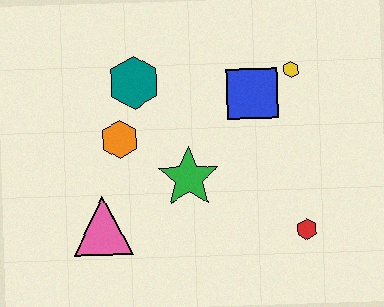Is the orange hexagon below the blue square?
Yes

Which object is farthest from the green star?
The yellow hexagon is farthest from the green star.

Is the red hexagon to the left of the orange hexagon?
No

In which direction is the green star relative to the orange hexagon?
The green star is to the right of the orange hexagon.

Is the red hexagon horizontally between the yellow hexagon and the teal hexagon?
No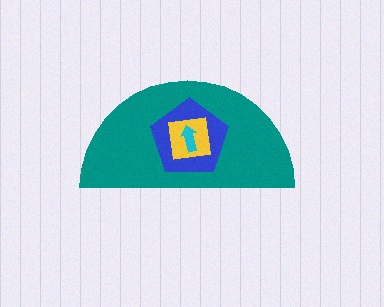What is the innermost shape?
The cyan arrow.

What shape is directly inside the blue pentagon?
The yellow square.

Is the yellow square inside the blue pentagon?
Yes.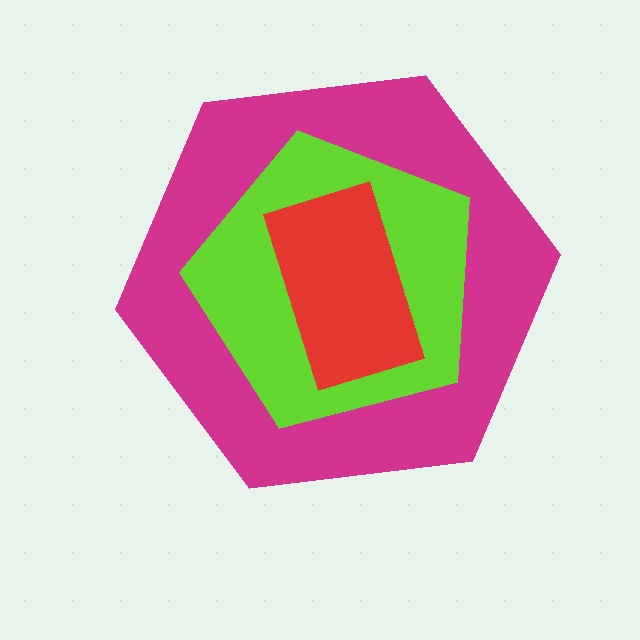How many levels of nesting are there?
3.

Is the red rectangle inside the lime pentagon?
Yes.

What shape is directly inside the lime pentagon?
The red rectangle.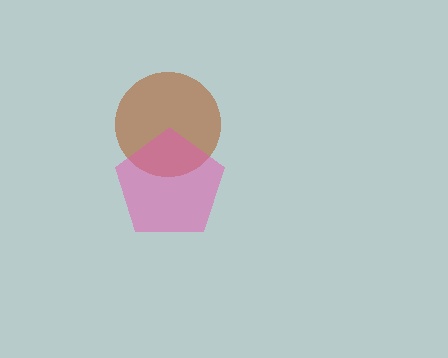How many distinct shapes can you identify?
There are 2 distinct shapes: a brown circle, a pink pentagon.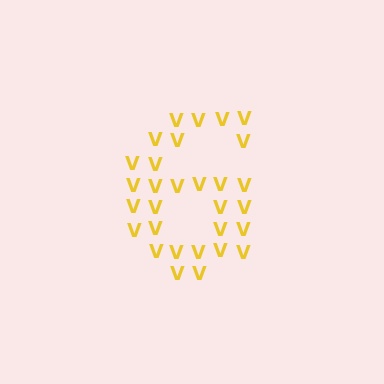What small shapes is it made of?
It is made of small letter V's.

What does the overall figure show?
The overall figure shows the digit 6.